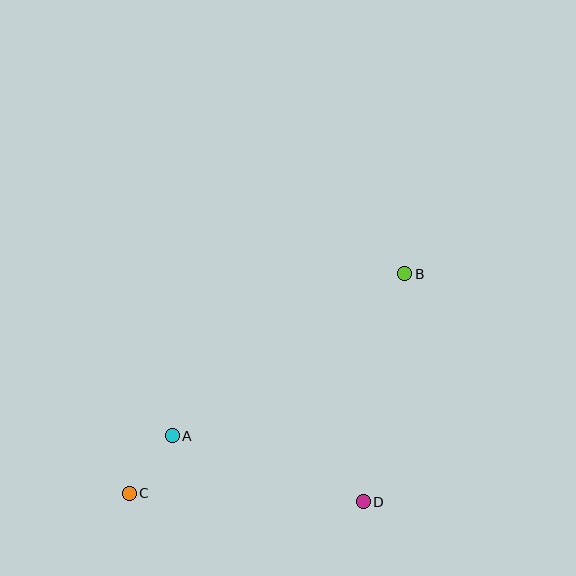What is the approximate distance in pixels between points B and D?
The distance between B and D is approximately 232 pixels.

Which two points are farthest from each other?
Points B and C are farthest from each other.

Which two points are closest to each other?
Points A and C are closest to each other.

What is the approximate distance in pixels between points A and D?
The distance between A and D is approximately 202 pixels.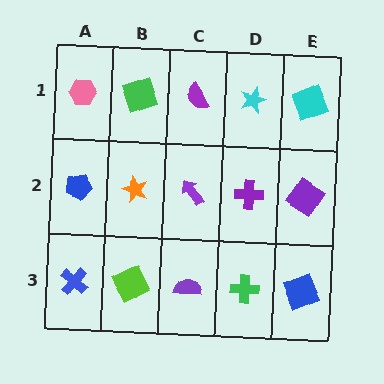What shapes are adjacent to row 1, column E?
A purple diamond (row 2, column E), a cyan star (row 1, column D).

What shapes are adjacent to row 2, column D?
A cyan star (row 1, column D), a green cross (row 3, column D), a purple arrow (row 2, column C), a purple diamond (row 2, column E).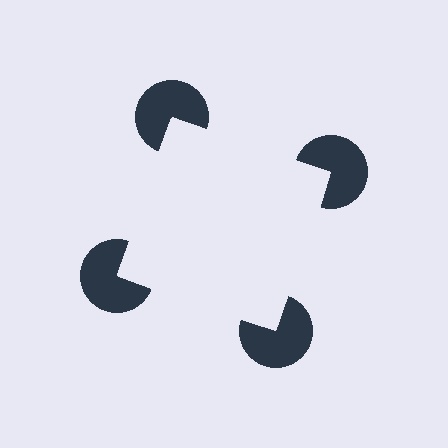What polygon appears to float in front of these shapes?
An illusory square — its edges are inferred from the aligned wedge cuts in the pac-man discs, not physically drawn.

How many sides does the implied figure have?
4 sides.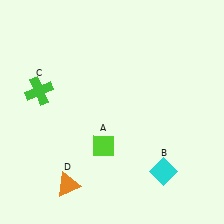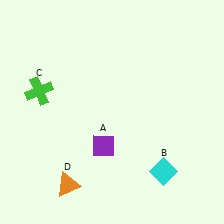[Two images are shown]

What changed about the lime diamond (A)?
In Image 1, A is lime. In Image 2, it changed to purple.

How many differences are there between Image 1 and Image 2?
There is 1 difference between the two images.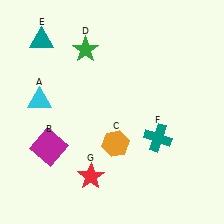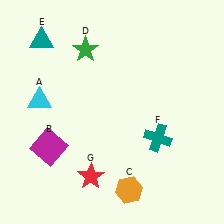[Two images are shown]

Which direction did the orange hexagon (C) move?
The orange hexagon (C) moved down.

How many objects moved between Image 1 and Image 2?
1 object moved between the two images.